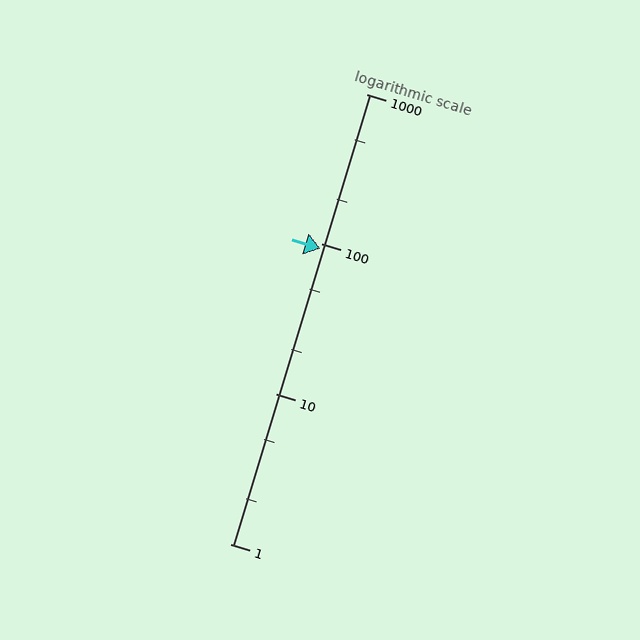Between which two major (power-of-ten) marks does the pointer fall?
The pointer is between 10 and 100.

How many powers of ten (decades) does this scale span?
The scale spans 3 decades, from 1 to 1000.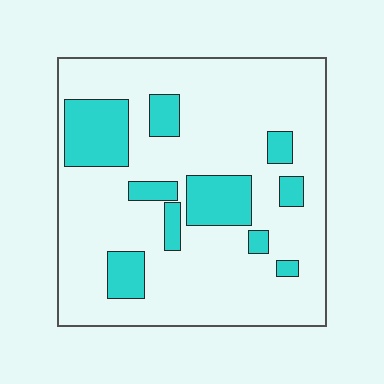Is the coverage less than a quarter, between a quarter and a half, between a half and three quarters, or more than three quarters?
Less than a quarter.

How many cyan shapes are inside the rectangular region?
10.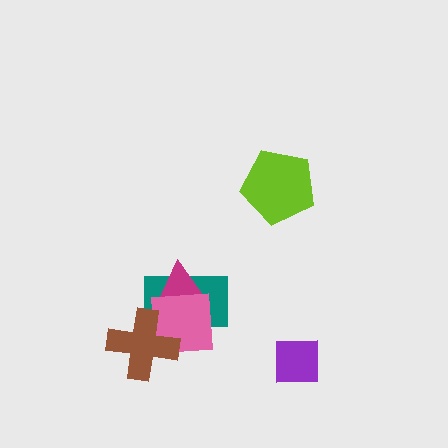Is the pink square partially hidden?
Yes, it is partially covered by another shape.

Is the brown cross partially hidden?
No, no other shape covers it.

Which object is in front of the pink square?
The brown cross is in front of the pink square.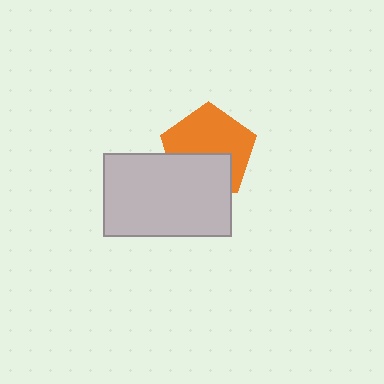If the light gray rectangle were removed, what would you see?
You would see the complete orange pentagon.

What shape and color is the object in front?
The object in front is a light gray rectangle.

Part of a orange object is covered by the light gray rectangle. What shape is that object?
It is a pentagon.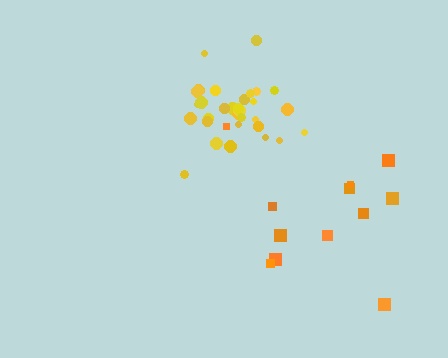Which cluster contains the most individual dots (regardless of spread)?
Yellow (33).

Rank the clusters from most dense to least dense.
yellow, orange.